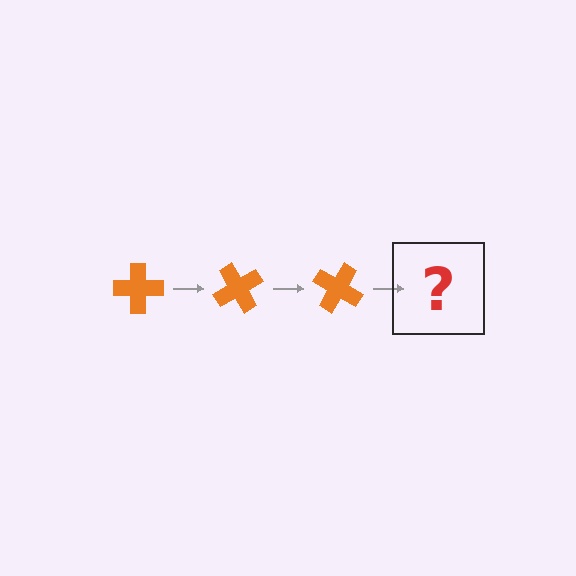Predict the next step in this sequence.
The next step is an orange cross rotated 180 degrees.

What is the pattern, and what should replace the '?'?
The pattern is that the cross rotates 60 degrees each step. The '?' should be an orange cross rotated 180 degrees.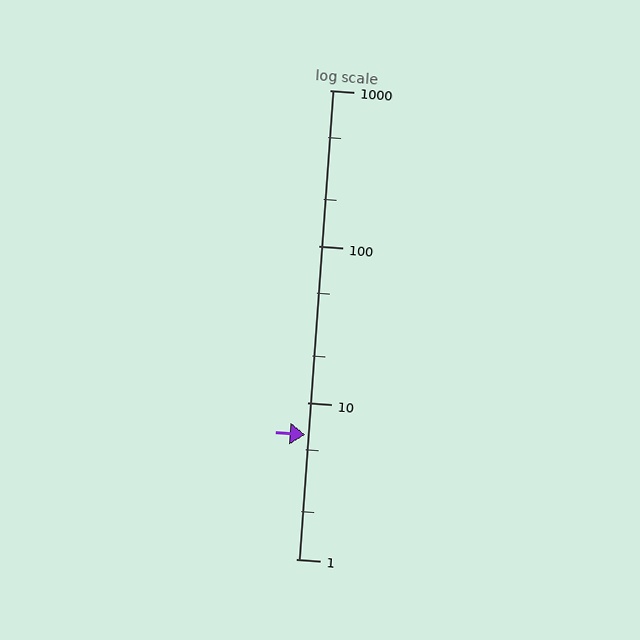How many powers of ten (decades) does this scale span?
The scale spans 3 decades, from 1 to 1000.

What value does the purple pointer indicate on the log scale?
The pointer indicates approximately 6.2.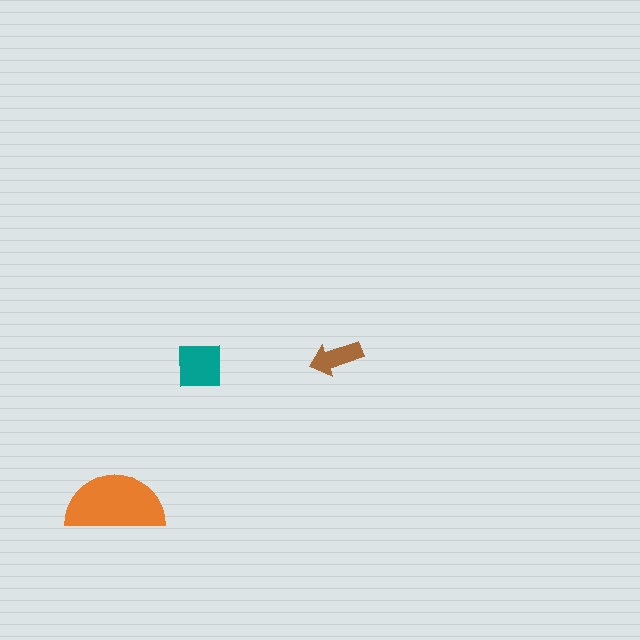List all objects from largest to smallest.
The orange semicircle, the teal square, the brown arrow.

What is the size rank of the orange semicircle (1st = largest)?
1st.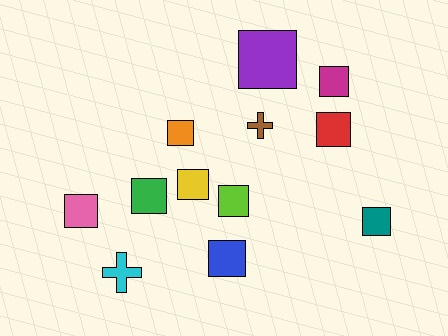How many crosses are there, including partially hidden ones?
There are 2 crosses.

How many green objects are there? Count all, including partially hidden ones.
There is 1 green object.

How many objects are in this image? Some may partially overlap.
There are 12 objects.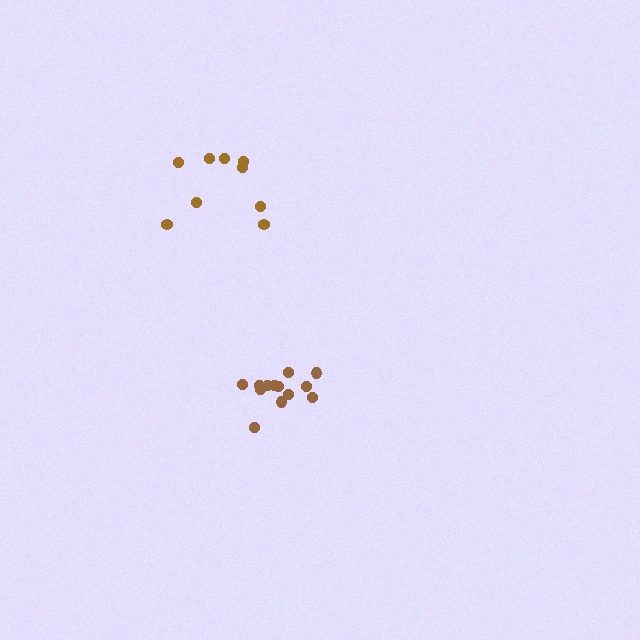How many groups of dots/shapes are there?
There are 2 groups.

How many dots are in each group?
Group 1: 13 dots, Group 2: 9 dots (22 total).